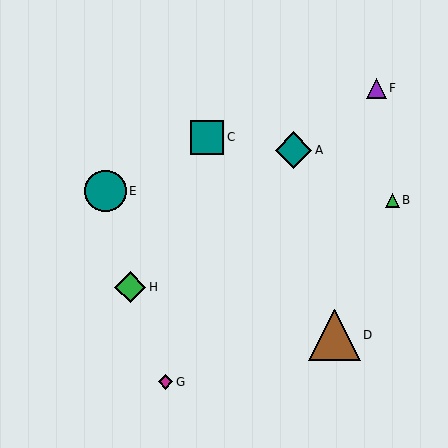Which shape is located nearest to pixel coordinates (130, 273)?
The green diamond (labeled H) at (130, 287) is nearest to that location.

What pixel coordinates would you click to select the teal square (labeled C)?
Click at (207, 137) to select the teal square C.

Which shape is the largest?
The brown triangle (labeled D) is the largest.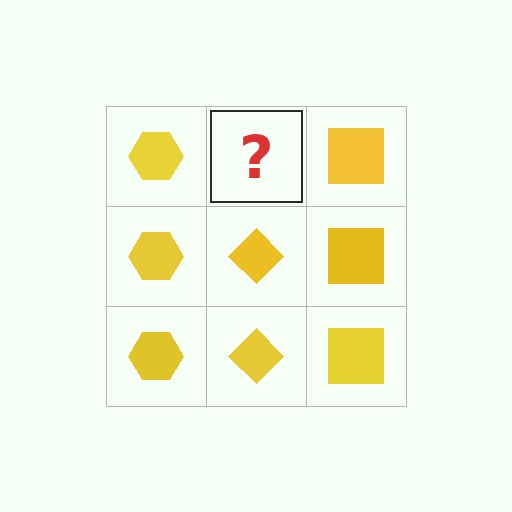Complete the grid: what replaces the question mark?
The question mark should be replaced with a yellow diamond.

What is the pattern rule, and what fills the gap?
The rule is that each column has a consistent shape. The gap should be filled with a yellow diamond.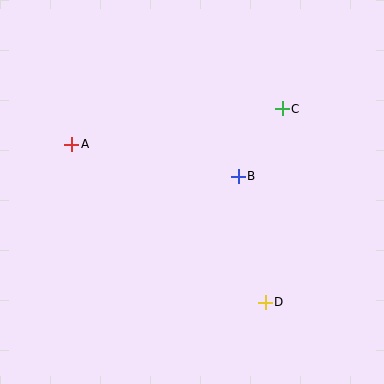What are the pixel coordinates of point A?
Point A is at (72, 144).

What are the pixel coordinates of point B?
Point B is at (238, 176).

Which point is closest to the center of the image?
Point B at (238, 176) is closest to the center.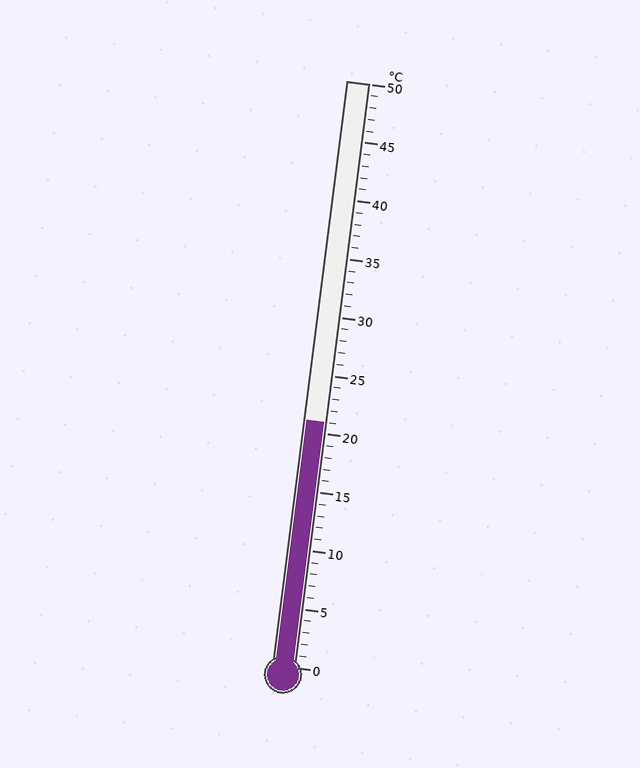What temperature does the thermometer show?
The thermometer shows approximately 21°C.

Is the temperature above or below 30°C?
The temperature is below 30°C.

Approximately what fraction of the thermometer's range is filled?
The thermometer is filled to approximately 40% of its range.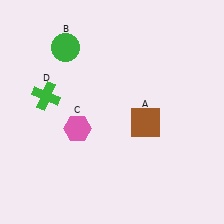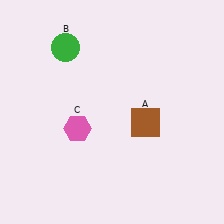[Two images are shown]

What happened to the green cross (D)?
The green cross (D) was removed in Image 2. It was in the top-left area of Image 1.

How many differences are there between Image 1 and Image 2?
There is 1 difference between the two images.